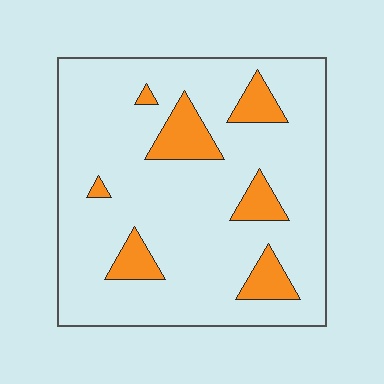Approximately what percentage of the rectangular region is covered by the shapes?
Approximately 15%.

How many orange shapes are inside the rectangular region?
7.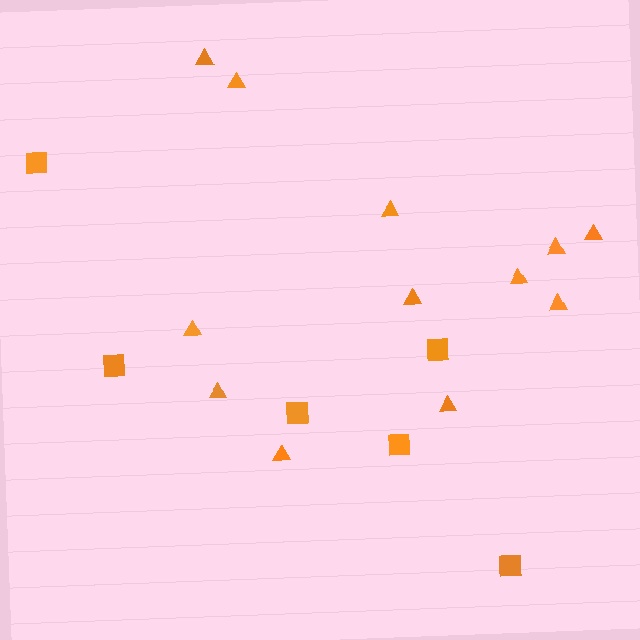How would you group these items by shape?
There are 2 groups: one group of squares (6) and one group of triangles (12).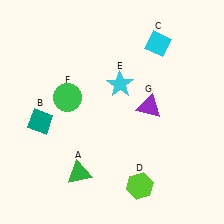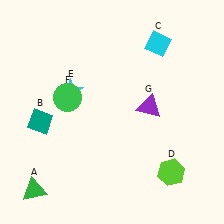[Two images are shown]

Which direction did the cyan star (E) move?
The cyan star (E) moved left.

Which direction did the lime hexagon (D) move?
The lime hexagon (D) moved right.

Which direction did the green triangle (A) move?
The green triangle (A) moved left.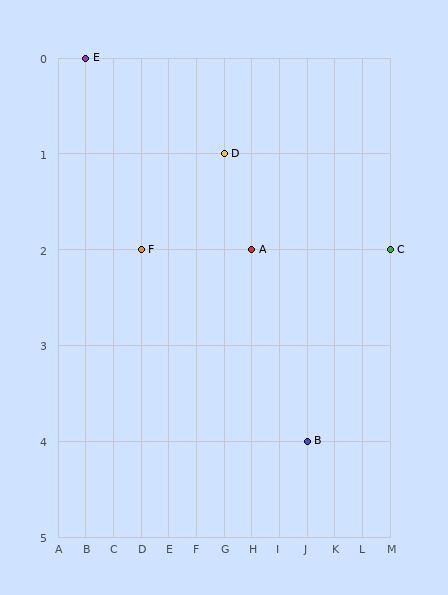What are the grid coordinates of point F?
Point F is at grid coordinates (D, 2).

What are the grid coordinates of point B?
Point B is at grid coordinates (J, 4).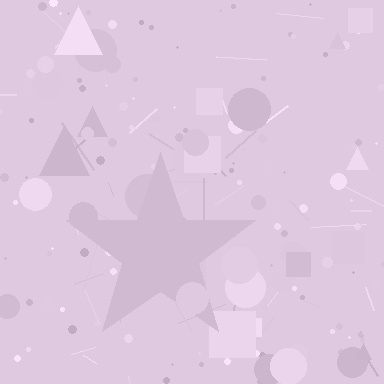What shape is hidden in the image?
A star is hidden in the image.